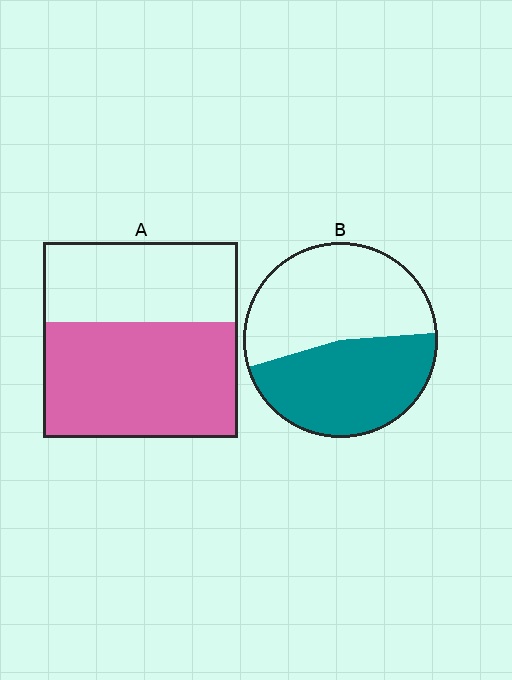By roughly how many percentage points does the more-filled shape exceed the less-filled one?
By roughly 10 percentage points (A over B).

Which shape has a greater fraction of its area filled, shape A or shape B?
Shape A.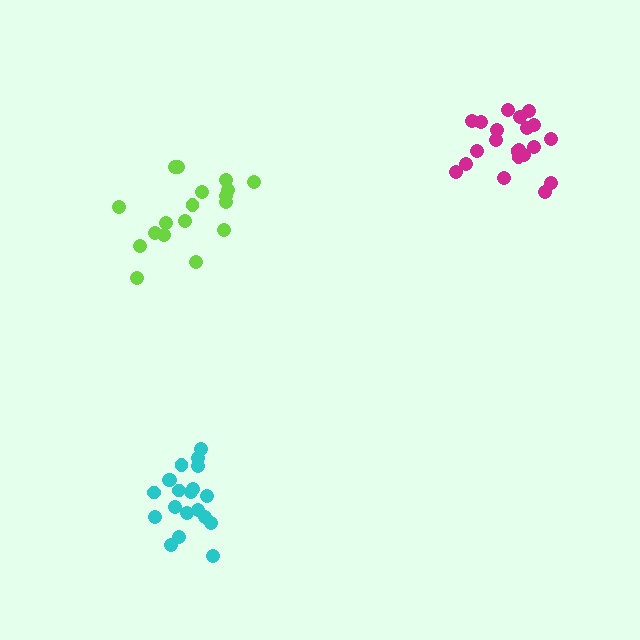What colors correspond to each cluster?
The clusters are colored: lime, magenta, cyan.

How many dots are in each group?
Group 1: 18 dots, Group 2: 21 dots, Group 3: 20 dots (59 total).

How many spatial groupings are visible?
There are 3 spatial groupings.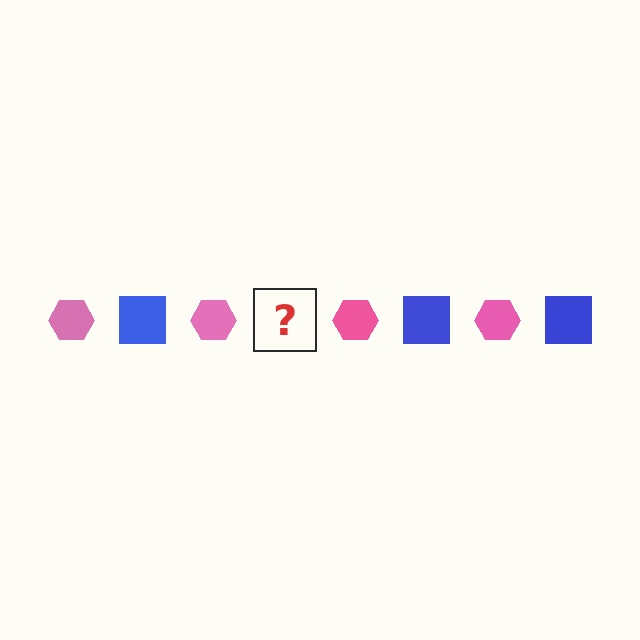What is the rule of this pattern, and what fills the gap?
The rule is that the pattern alternates between pink hexagon and blue square. The gap should be filled with a blue square.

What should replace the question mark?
The question mark should be replaced with a blue square.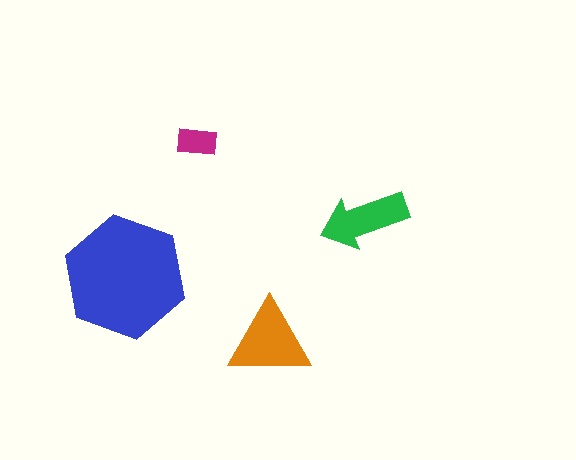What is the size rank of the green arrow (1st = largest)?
3rd.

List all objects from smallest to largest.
The magenta rectangle, the green arrow, the orange triangle, the blue hexagon.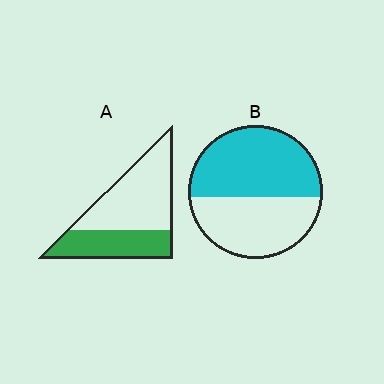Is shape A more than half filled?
No.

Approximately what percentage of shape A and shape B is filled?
A is approximately 40% and B is approximately 55%.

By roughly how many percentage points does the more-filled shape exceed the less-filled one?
By roughly 15 percentage points (B over A).